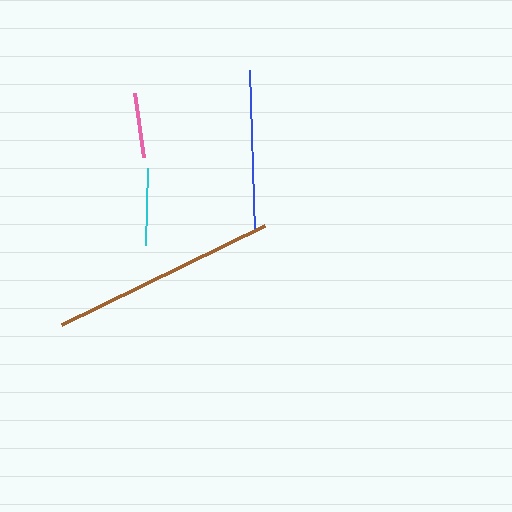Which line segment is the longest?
The brown line is the longest at approximately 225 pixels.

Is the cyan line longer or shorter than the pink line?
The cyan line is longer than the pink line.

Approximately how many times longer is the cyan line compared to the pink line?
The cyan line is approximately 1.2 times the length of the pink line.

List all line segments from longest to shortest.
From longest to shortest: brown, blue, cyan, pink.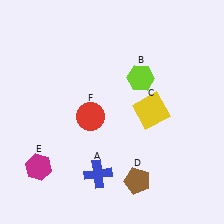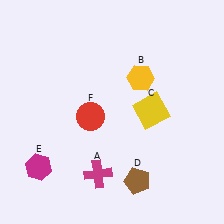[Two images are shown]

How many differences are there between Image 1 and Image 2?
There are 2 differences between the two images.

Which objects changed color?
A changed from blue to magenta. B changed from lime to yellow.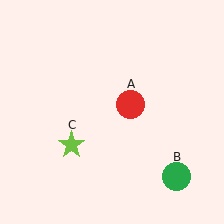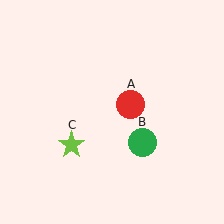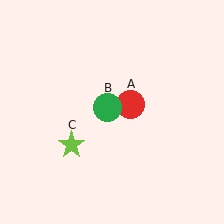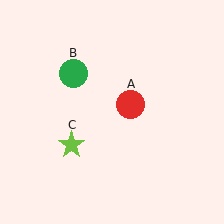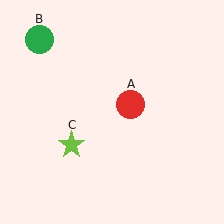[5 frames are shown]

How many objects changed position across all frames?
1 object changed position: green circle (object B).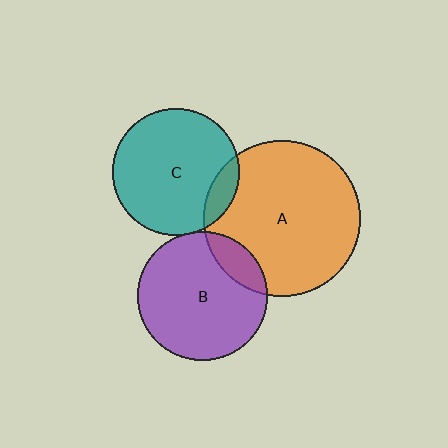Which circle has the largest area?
Circle A (orange).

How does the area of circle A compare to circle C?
Approximately 1.5 times.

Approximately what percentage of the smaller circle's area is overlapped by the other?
Approximately 10%.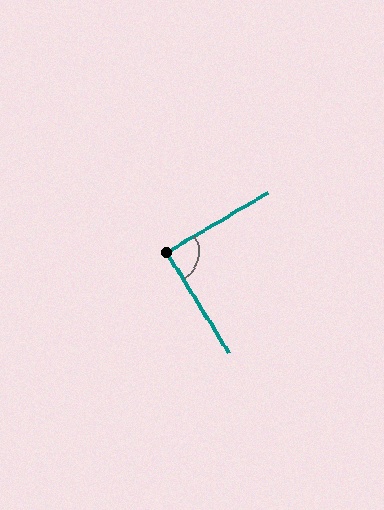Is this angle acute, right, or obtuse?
It is approximately a right angle.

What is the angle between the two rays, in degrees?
Approximately 89 degrees.